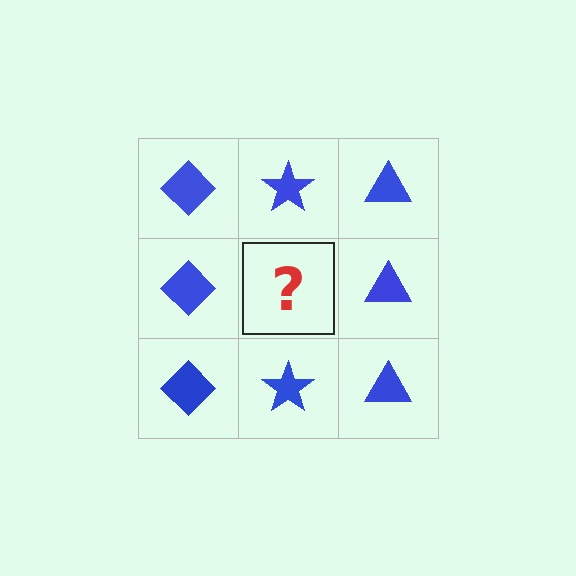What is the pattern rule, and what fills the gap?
The rule is that each column has a consistent shape. The gap should be filled with a blue star.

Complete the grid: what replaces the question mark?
The question mark should be replaced with a blue star.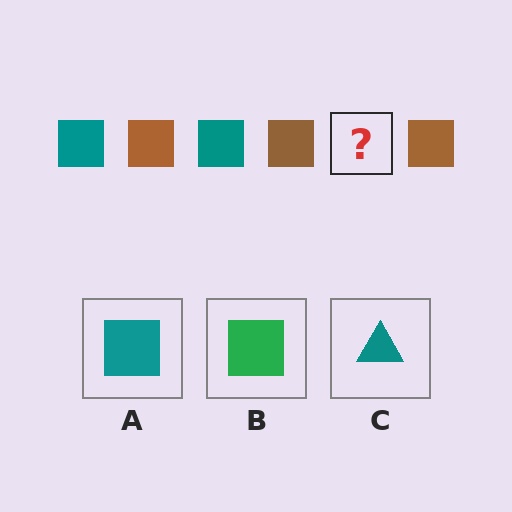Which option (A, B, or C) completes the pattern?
A.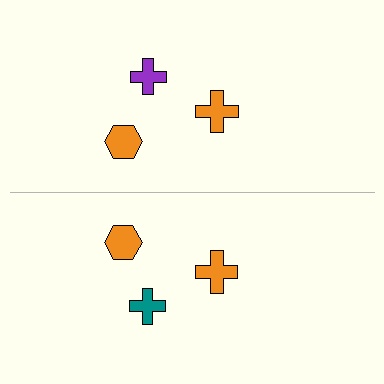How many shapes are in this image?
There are 6 shapes in this image.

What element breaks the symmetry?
The teal cross on the bottom side breaks the symmetry — its mirror counterpart is purple.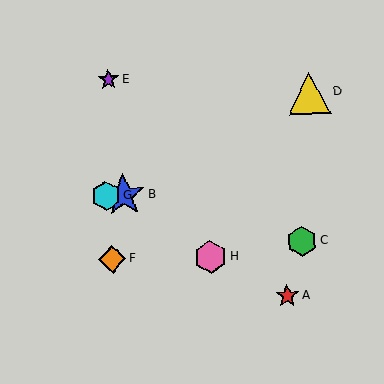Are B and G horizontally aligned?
Yes, both are at y≈195.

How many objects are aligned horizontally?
2 objects (B, G) are aligned horizontally.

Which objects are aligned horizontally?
Objects B, G are aligned horizontally.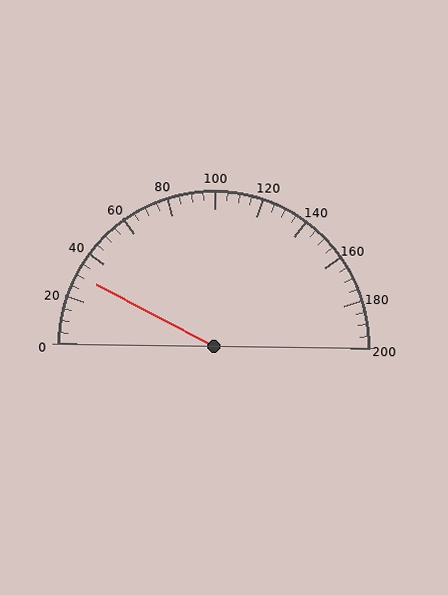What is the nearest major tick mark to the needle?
The nearest major tick mark is 40.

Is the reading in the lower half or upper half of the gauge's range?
The reading is in the lower half of the range (0 to 200).